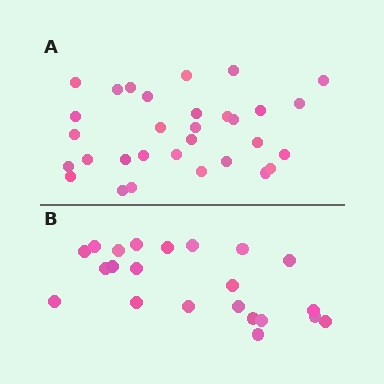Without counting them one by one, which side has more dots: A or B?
Region A (the top region) has more dots.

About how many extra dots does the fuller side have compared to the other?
Region A has roughly 8 or so more dots than region B.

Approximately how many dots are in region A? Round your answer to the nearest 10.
About 30 dots. (The exact count is 31, which rounds to 30.)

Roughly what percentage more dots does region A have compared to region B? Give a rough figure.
About 40% more.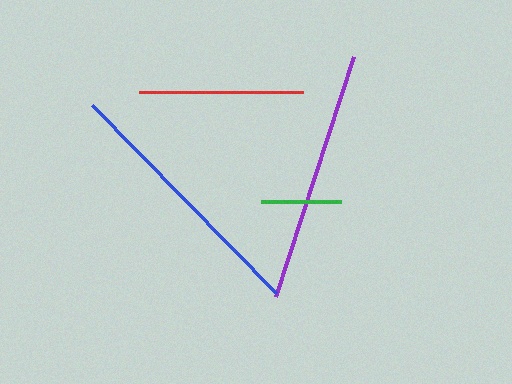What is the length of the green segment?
The green segment is approximately 80 pixels long.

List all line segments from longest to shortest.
From longest to shortest: blue, purple, red, green.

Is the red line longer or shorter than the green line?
The red line is longer than the green line.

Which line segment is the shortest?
The green line is the shortest at approximately 80 pixels.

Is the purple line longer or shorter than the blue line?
The blue line is longer than the purple line.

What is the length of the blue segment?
The blue segment is approximately 263 pixels long.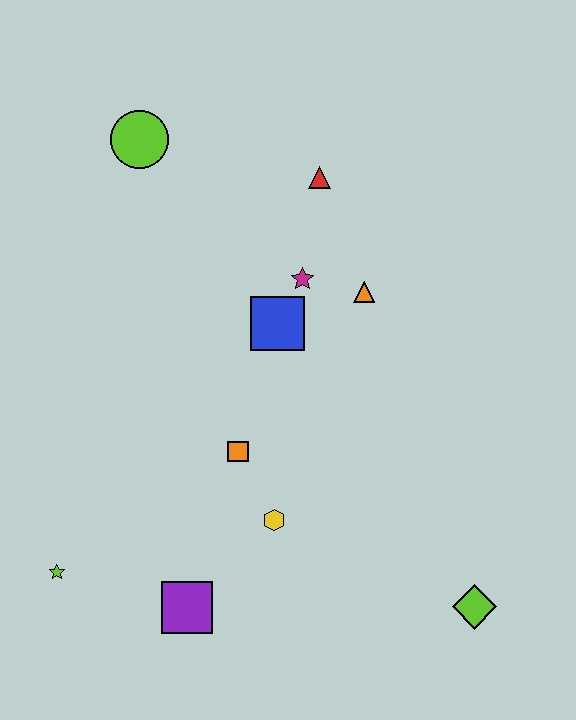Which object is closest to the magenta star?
The blue square is closest to the magenta star.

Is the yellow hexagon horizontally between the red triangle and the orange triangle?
No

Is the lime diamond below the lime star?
Yes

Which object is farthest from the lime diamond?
The lime circle is farthest from the lime diamond.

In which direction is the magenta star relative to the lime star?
The magenta star is above the lime star.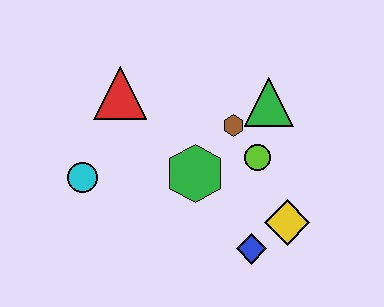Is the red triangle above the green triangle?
Yes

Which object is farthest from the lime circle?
The cyan circle is farthest from the lime circle.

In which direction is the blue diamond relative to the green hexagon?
The blue diamond is below the green hexagon.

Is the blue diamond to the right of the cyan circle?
Yes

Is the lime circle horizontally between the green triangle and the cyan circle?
Yes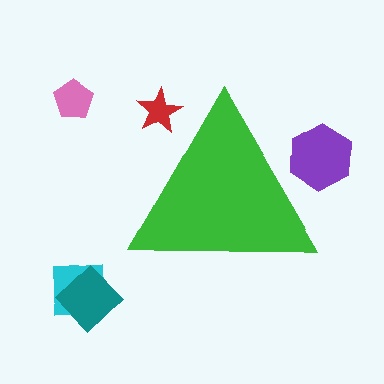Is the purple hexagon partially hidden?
Yes, the purple hexagon is partially hidden behind the green triangle.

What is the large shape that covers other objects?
A green triangle.